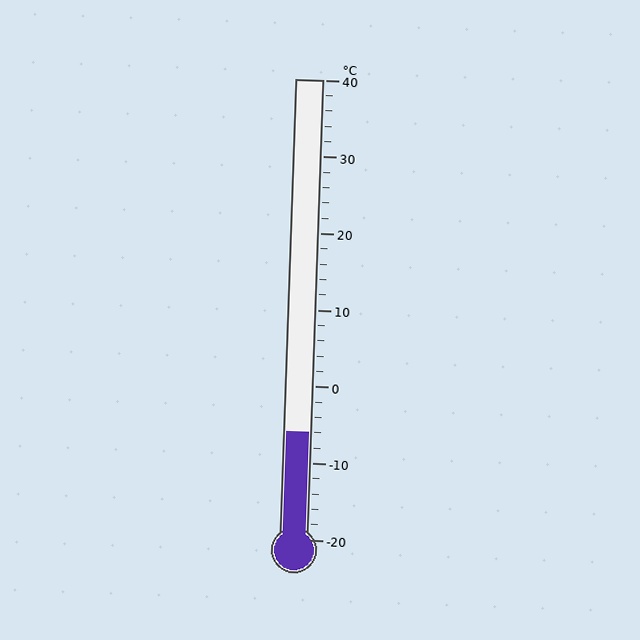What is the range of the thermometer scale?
The thermometer scale ranges from -20°C to 40°C.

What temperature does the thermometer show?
The thermometer shows approximately -6°C.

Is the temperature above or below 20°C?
The temperature is below 20°C.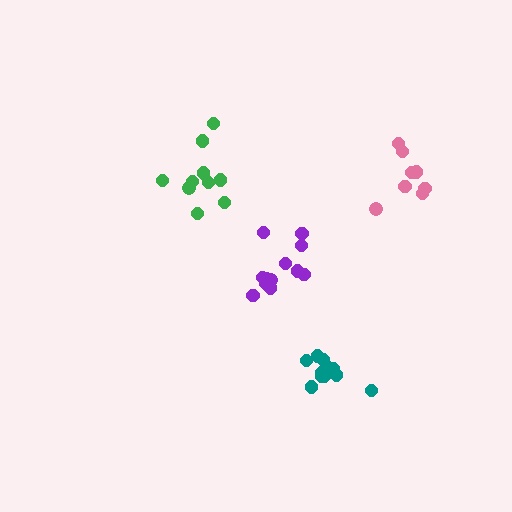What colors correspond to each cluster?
The clusters are colored: purple, green, pink, teal.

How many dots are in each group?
Group 1: 12 dots, Group 2: 10 dots, Group 3: 8 dots, Group 4: 11 dots (41 total).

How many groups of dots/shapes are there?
There are 4 groups.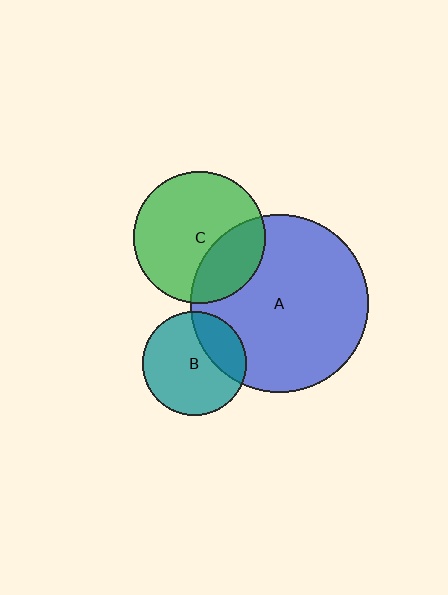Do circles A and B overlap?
Yes.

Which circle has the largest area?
Circle A (blue).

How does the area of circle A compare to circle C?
Approximately 1.8 times.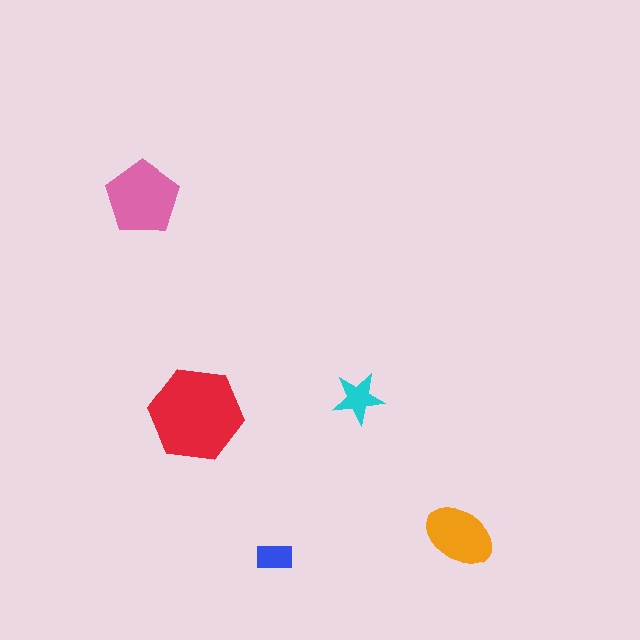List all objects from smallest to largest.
The blue rectangle, the cyan star, the orange ellipse, the pink pentagon, the red hexagon.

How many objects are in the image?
There are 5 objects in the image.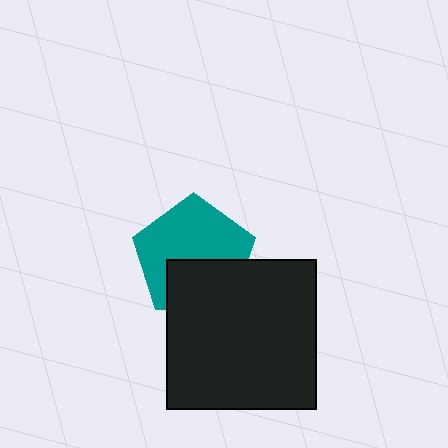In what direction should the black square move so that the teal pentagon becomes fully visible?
The black square should move down. That is the shortest direction to clear the overlap and leave the teal pentagon fully visible.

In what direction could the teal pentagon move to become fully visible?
The teal pentagon could move up. That would shift it out from behind the black square entirely.